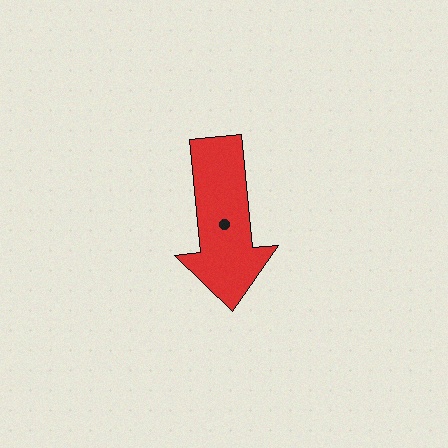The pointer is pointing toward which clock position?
Roughly 6 o'clock.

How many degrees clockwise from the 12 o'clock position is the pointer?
Approximately 174 degrees.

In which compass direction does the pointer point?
South.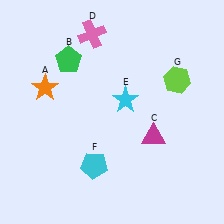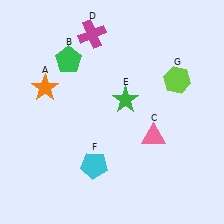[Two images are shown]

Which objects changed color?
C changed from magenta to pink. D changed from pink to magenta. E changed from cyan to green.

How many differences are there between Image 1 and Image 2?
There are 3 differences between the two images.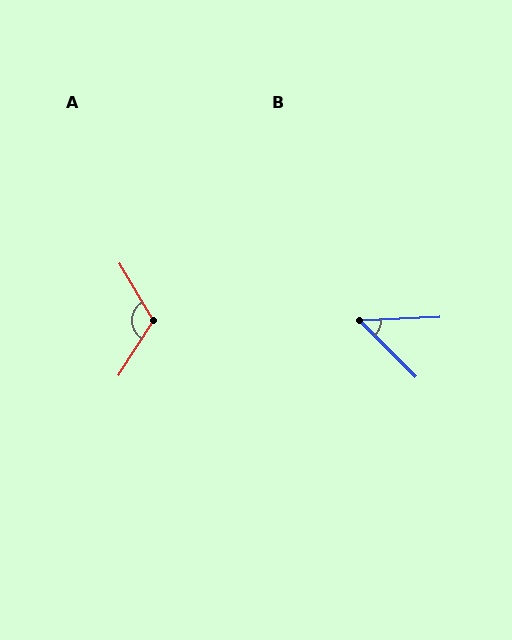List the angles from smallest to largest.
B (48°), A (117°).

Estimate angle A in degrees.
Approximately 117 degrees.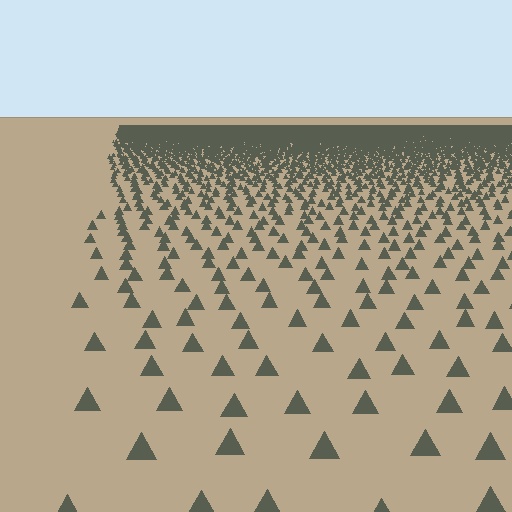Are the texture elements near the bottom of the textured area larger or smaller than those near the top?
Larger. Near the bottom, elements are closer to the viewer and appear at a bigger on-screen size.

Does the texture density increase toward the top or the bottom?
Density increases toward the top.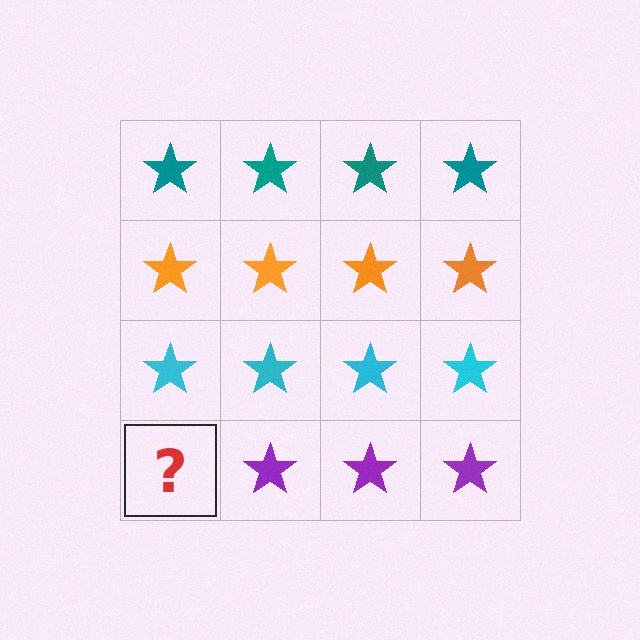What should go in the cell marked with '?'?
The missing cell should contain a purple star.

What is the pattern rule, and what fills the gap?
The rule is that each row has a consistent color. The gap should be filled with a purple star.